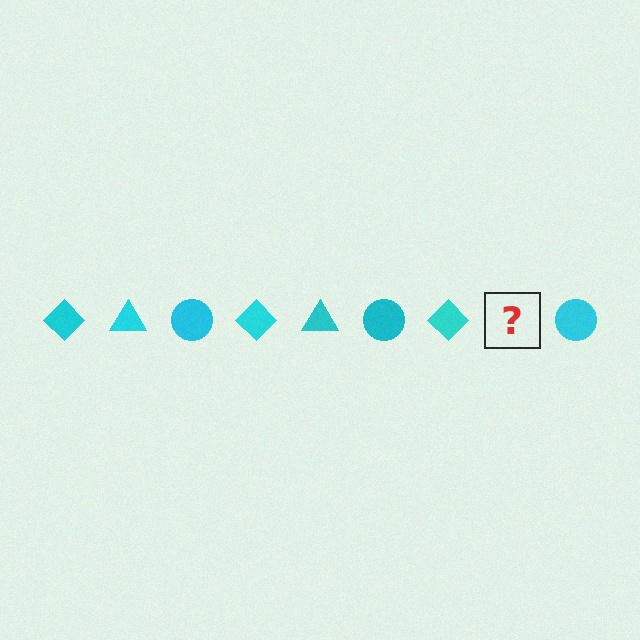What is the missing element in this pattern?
The missing element is a cyan triangle.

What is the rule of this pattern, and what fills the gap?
The rule is that the pattern cycles through diamond, triangle, circle shapes in cyan. The gap should be filled with a cyan triangle.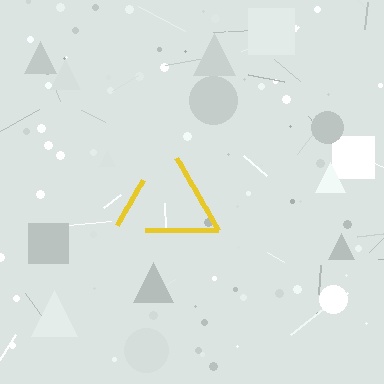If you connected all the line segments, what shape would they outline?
They would outline a triangle.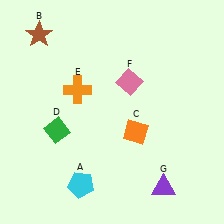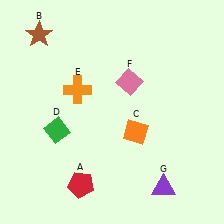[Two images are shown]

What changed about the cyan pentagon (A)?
In Image 1, A is cyan. In Image 2, it changed to red.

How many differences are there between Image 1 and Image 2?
There is 1 difference between the two images.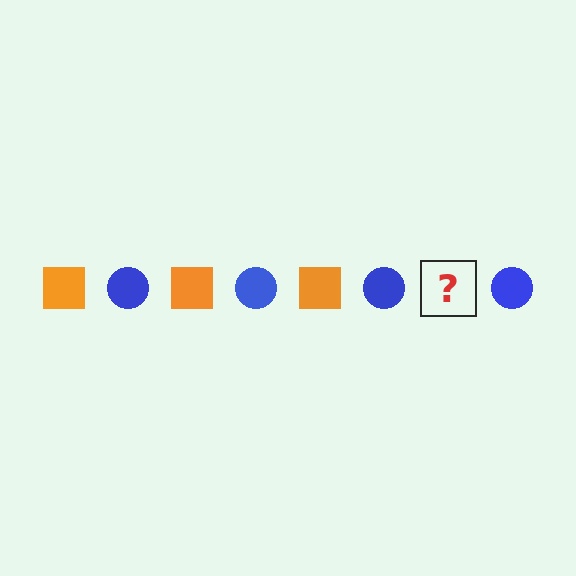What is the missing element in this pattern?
The missing element is an orange square.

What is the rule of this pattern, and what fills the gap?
The rule is that the pattern alternates between orange square and blue circle. The gap should be filled with an orange square.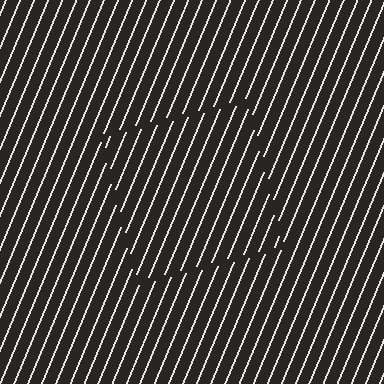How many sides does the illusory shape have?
4 sides — the line-ends trace a square.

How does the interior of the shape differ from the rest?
The interior of the shape contains the same grating, shifted by half a period — the contour is defined by the phase discontinuity where line-ends from the inner and outer gratings abut.